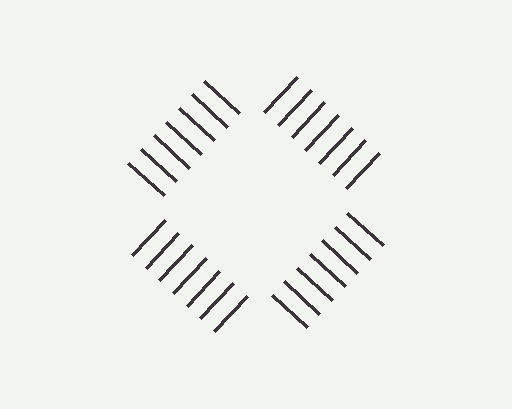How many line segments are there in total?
28 — 7 along each of the 4 edges.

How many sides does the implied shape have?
4 sides — the line-ends trace a square.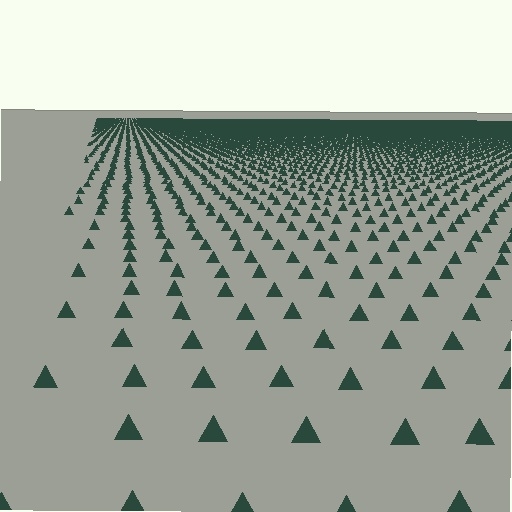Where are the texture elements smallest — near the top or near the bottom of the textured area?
Near the top.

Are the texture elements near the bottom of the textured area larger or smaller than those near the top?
Larger. Near the bottom, elements are closer to the viewer and appear at a bigger on-screen size.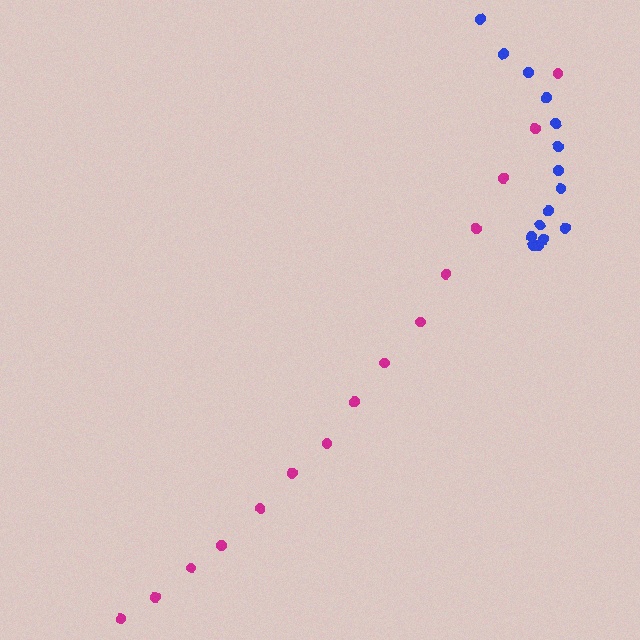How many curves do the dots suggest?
There are 2 distinct paths.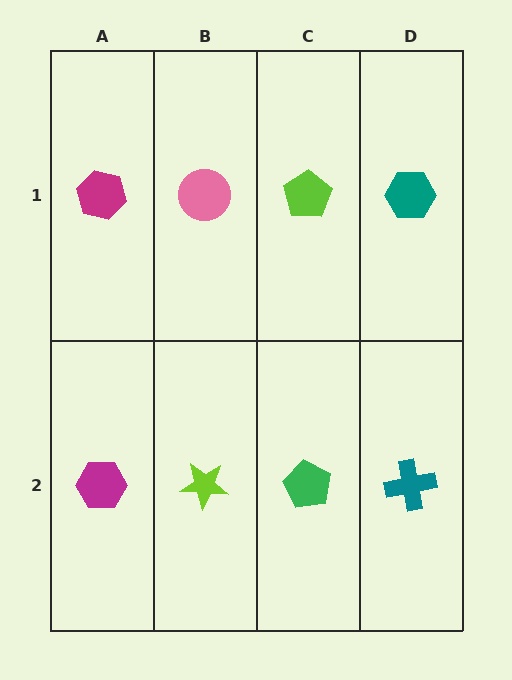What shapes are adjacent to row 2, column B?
A pink circle (row 1, column B), a magenta hexagon (row 2, column A), a green pentagon (row 2, column C).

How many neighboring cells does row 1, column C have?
3.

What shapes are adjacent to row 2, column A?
A magenta hexagon (row 1, column A), a lime star (row 2, column B).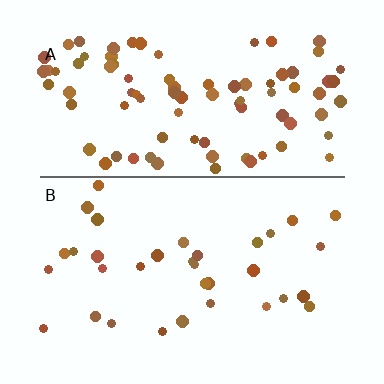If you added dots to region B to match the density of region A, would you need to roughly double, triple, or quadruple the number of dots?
Approximately triple.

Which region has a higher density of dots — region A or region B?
A (the top).